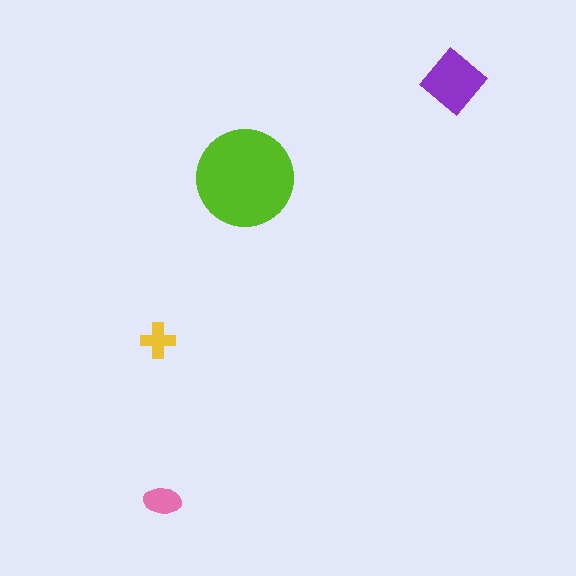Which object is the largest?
The lime circle.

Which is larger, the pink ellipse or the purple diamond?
The purple diamond.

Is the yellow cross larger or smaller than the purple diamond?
Smaller.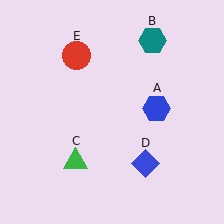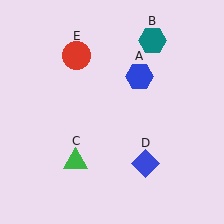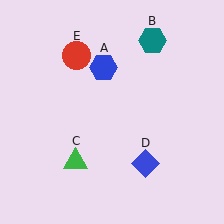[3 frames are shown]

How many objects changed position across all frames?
1 object changed position: blue hexagon (object A).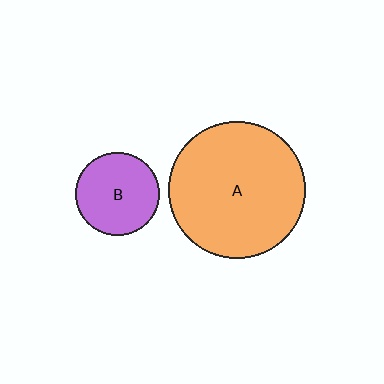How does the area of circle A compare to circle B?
Approximately 2.7 times.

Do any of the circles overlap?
No, none of the circles overlap.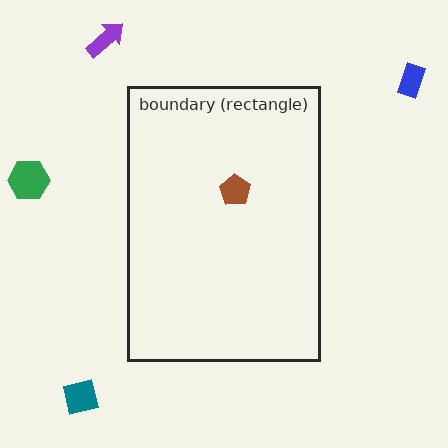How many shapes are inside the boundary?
1 inside, 4 outside.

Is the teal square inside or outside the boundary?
Outside.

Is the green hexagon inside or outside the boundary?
Outside.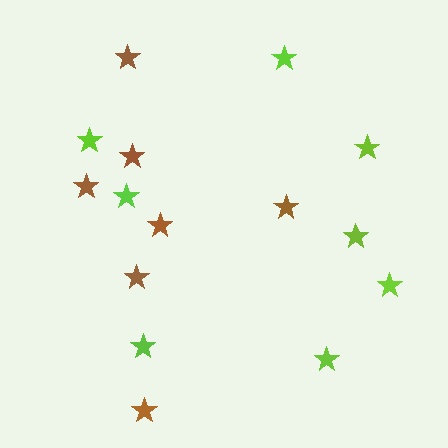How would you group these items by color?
There are 2 groups: one group of brown stars (7) and one group of lime stars (8).